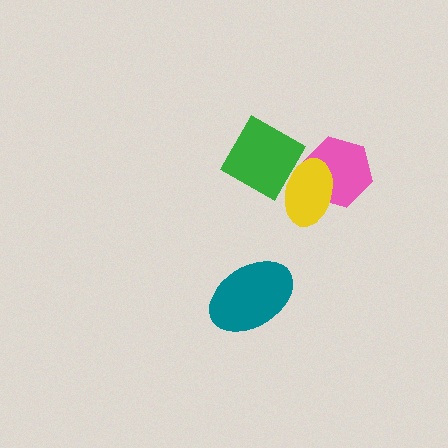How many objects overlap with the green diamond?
1 object overlaps with the green diamond.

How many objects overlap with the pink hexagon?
1 object overlaps with the pink hexagon.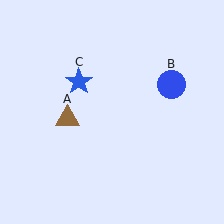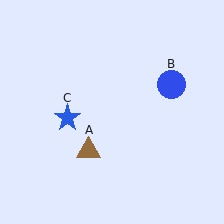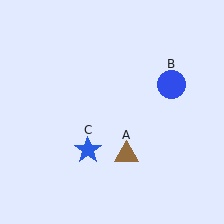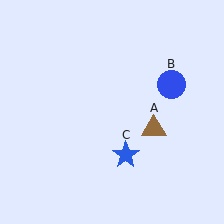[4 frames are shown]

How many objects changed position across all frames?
2 objects changed position: brown triangle (object A), blue star (object C).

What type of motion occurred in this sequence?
The brown triangle (object A), blue star (object C) rotated counterclockwise around the center of the scene.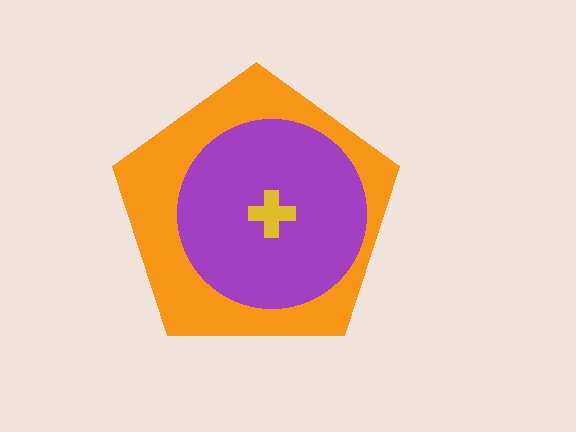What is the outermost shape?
The orange pentagon.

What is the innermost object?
The yellow cross.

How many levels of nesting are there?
3.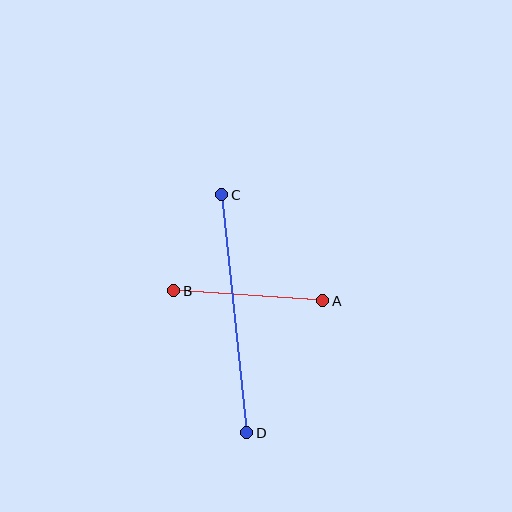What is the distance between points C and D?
The distance is approximately 239 pixels.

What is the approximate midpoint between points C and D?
The midpoint is at approximately (234, 314) pixels.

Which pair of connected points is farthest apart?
Points C and D are farthest apart.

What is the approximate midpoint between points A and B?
The midpoint is at approximately (248, 296) pixels.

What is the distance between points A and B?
The distance is approximately 149 pixels.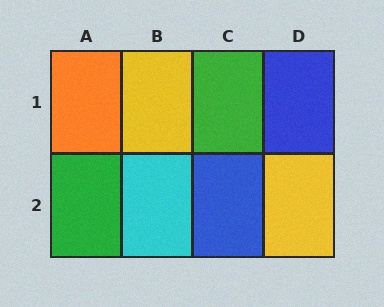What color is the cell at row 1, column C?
Green.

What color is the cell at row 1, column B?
Yellow.